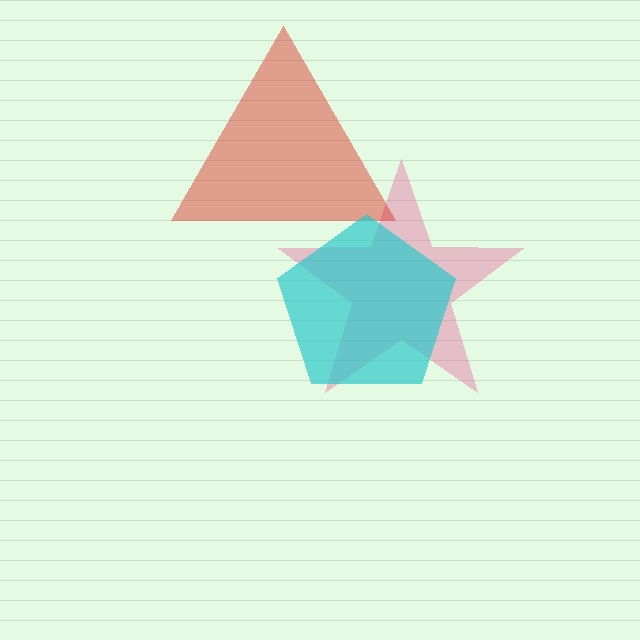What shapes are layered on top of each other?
The layered shapes are: a pink star, a red triangle, a cyan pentagon.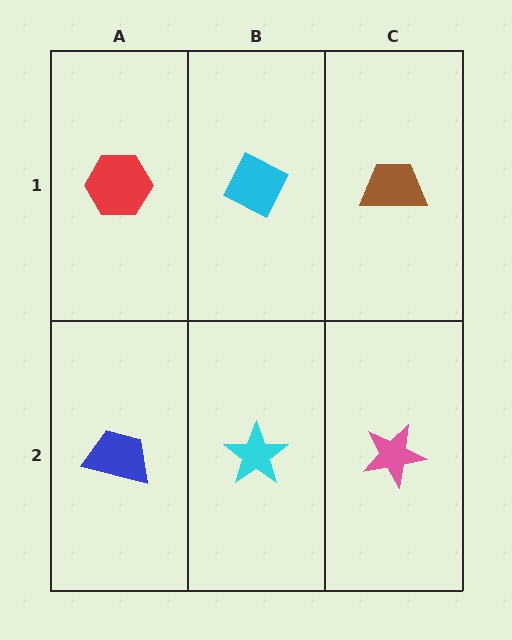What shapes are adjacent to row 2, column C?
A brown trapezoid (row 1, column C), a cyan star (row 2, column B).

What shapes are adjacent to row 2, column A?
A red hexagon (row 1, column A), a cyan star (row 2, column B).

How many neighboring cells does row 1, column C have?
2.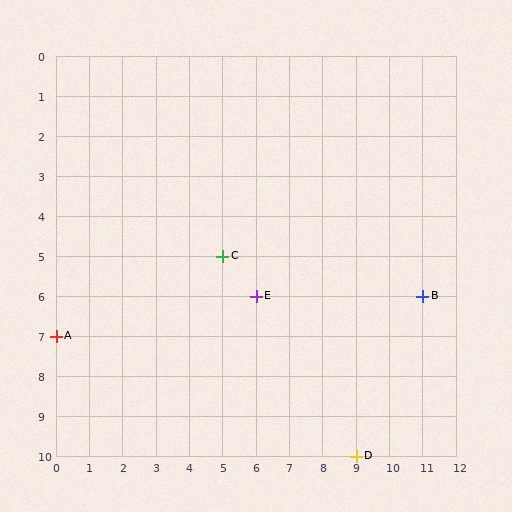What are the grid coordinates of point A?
Point A is at grid coordinates (0, 7).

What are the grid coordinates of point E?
Point E is at grid coordinates (6, 6).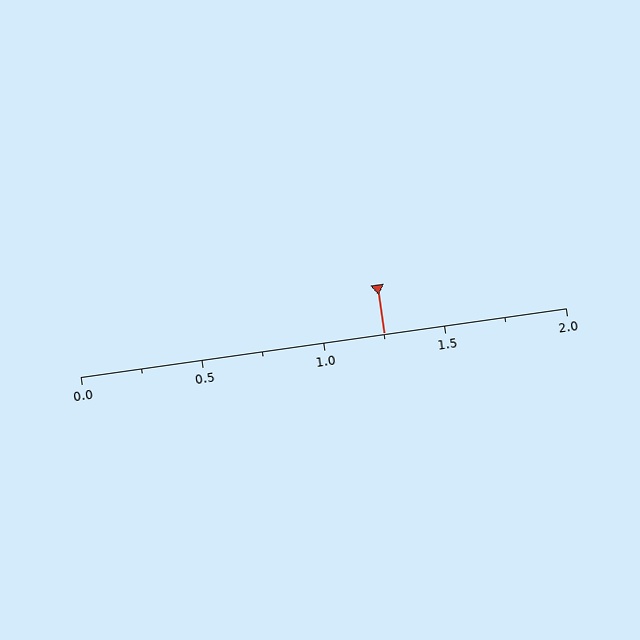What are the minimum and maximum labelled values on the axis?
The axis runs from 0.0 to 2.0.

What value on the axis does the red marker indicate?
The marker indicates approximately 1.25.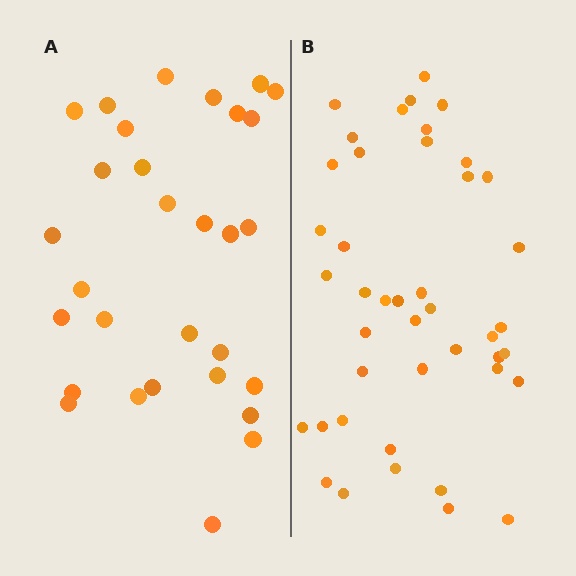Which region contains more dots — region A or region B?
Region B (the right region) has more dots.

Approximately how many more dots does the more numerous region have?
Region B has approximately 15 more dots than region A.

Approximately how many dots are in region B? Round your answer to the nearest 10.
About 40 dots. (The exact count is 43, which rounds to 40.)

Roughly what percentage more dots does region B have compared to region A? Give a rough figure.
About 45% more.